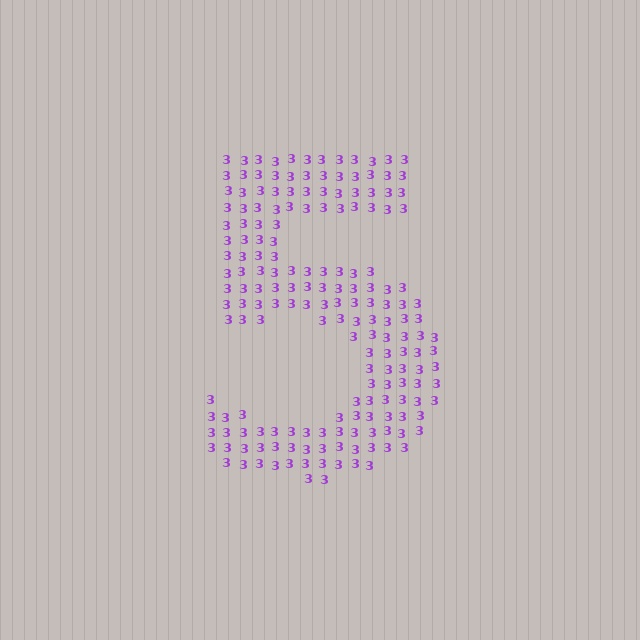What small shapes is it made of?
It is made of small digit 3's.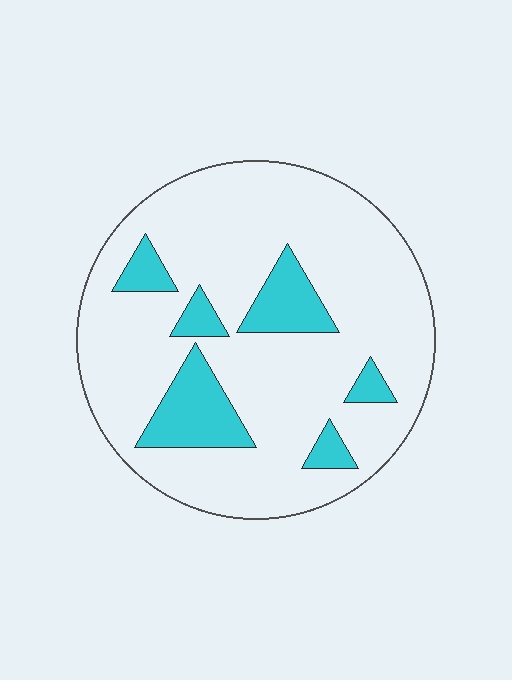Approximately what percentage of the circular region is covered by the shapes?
Approximately 15%.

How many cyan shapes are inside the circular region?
6.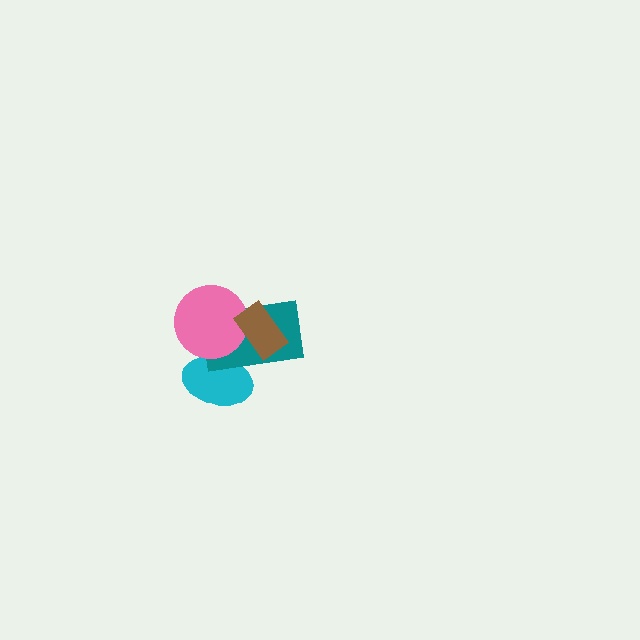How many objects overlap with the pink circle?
3 objects overlap with the pink circle.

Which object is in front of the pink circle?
The brown rectangle is in front of the pink circle.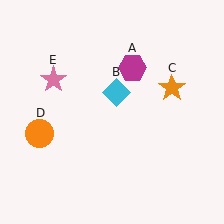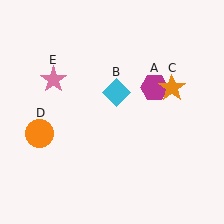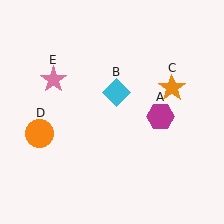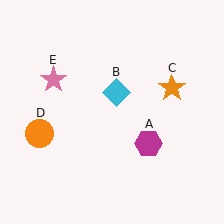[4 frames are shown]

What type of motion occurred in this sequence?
The magenta hexagon (object A) rotated clockwise around the center of the scene.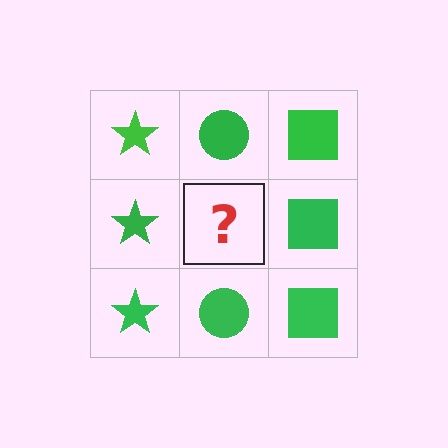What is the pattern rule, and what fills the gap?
The rule is that each column has a consistent shape. The gap should be filled with a green circle.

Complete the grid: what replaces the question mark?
The question mark should be replaced with a green circle.